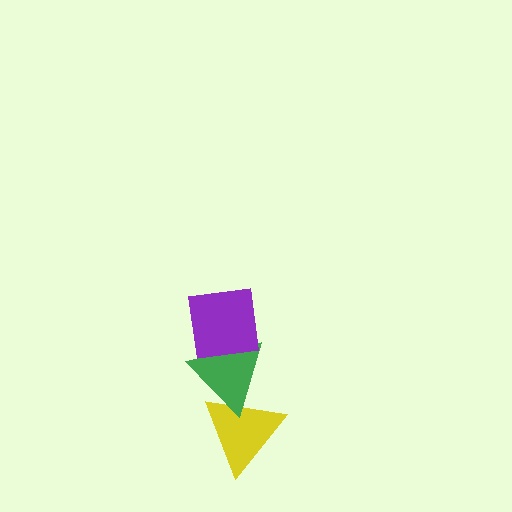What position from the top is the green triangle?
The green triangle is 2nd from the top.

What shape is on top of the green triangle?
The purple square is on top of the green triangle.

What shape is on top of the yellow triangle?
The green triangle is on top of the yellow triangle.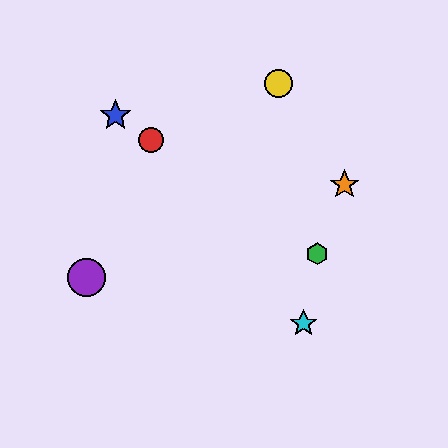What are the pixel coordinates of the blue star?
The blue star is at (116, 116).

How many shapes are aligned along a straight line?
3 shapes (the red circle, the blue star, the green hexagon) are aligned along a straight line.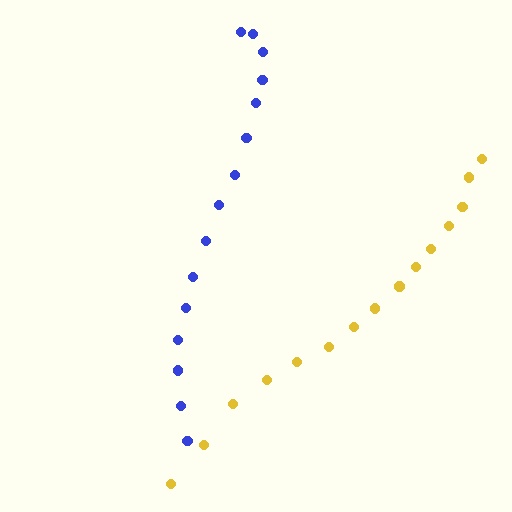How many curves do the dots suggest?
There are 2 distinct paths.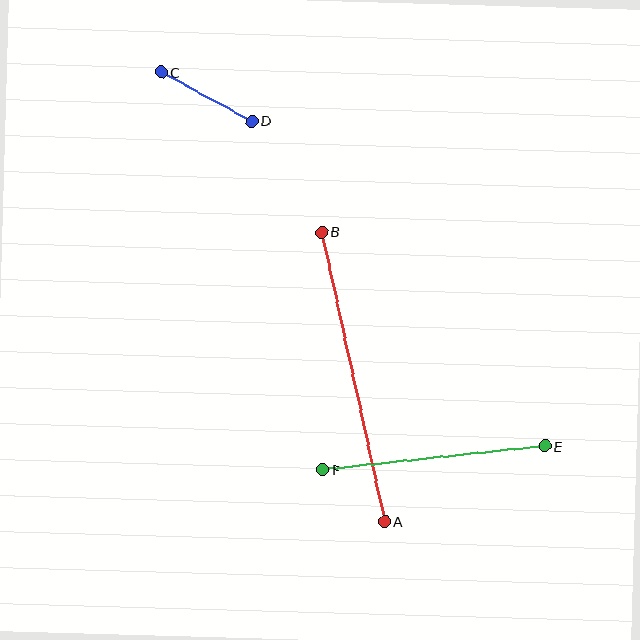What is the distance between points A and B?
The distance is approximately 296 pixels.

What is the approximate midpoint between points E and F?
The midpoint is at approximately (434, 458) pixels.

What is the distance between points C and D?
The distance is approximately 103 pixels.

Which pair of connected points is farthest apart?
Points A and B are farthest apart.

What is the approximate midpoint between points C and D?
The midpoint is at approximately (207, 97) pixels.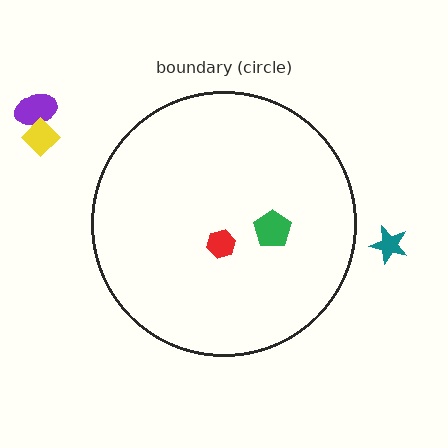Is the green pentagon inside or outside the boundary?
Inside.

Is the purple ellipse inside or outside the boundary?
Outside.